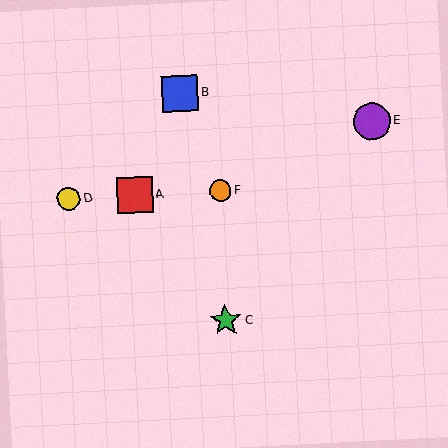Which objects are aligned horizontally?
Objects A, D, F are aligned horizontally.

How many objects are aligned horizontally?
3 objects (A, D, F) are aligned horizontally.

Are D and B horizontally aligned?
No, D is at y≈198 and B is at y≈94.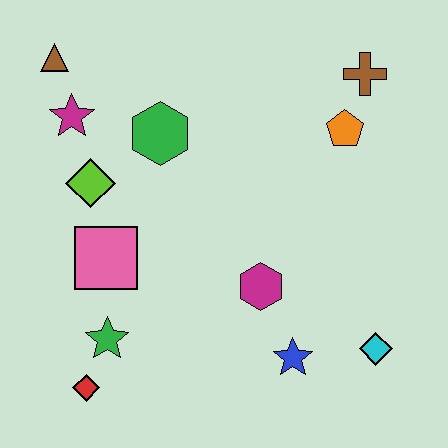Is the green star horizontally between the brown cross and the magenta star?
Yes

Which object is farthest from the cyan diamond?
The brown triangle is farthest from the cyan diamond.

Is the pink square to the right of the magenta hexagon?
No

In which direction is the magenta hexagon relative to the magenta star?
The magenta hexagon is to the right of the magenta star.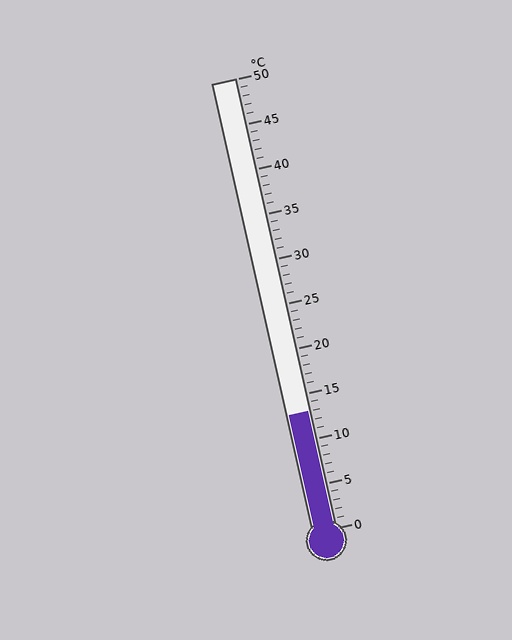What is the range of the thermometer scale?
The thermometer scale ranges from 0°C to 50°C.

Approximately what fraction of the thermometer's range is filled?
The thermometer is filled to approximately 25% of its range.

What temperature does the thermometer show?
The thermometer shows approximately 13°C.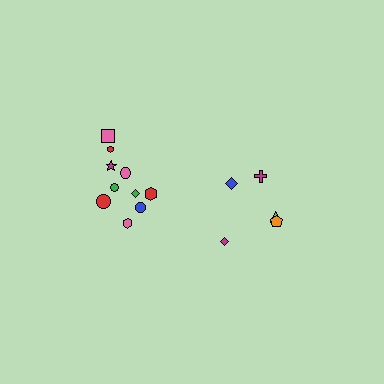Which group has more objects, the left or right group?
The left group.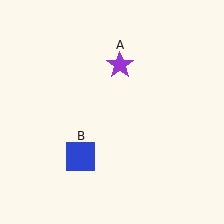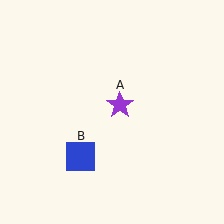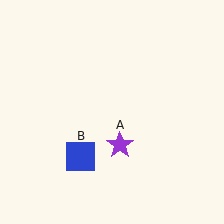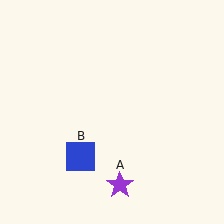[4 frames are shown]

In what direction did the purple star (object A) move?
The purple star (object A) moved down.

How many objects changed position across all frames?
1 object changed position: purple star (object A).